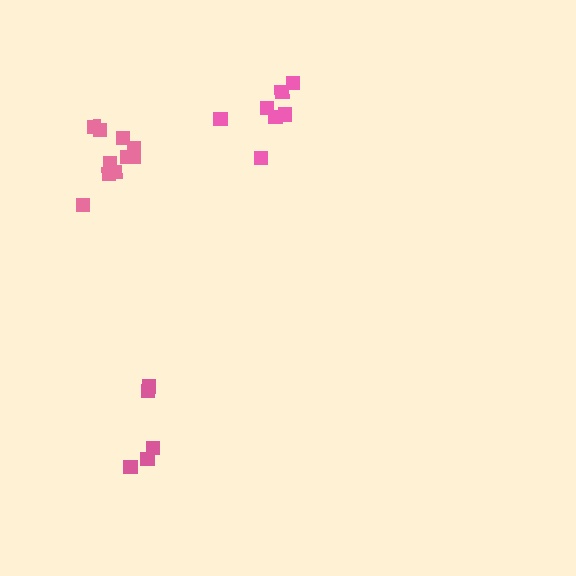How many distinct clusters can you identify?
There are 3 distinct clusters.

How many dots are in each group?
Group 1: 10 dots, Group 2: 7 dots, Group 3: 5 dots (22 total).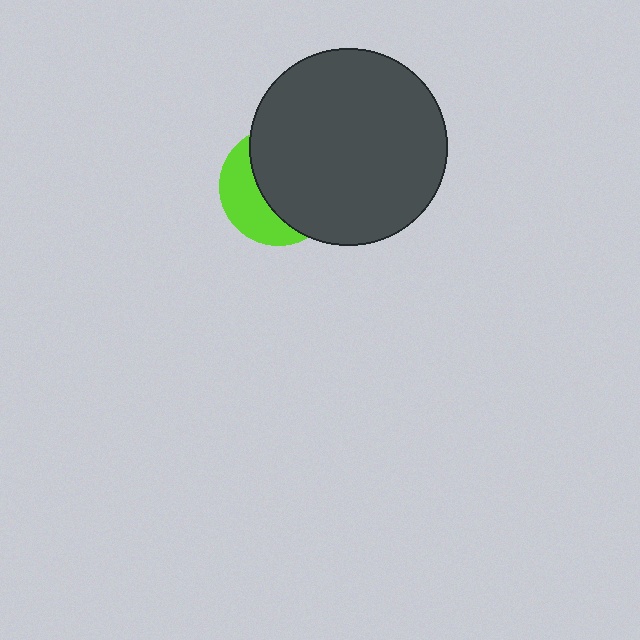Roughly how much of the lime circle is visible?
A small part of it is visible (roughly 36%).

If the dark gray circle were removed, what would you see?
You would see the complete lime circle.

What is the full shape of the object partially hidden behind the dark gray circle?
The partially hidden object is a lime circle.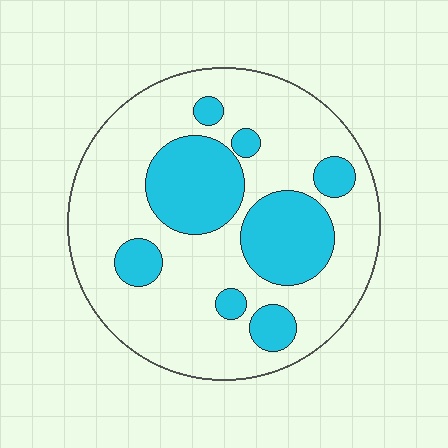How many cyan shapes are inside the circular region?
8.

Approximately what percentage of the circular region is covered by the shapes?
Approximately 30%.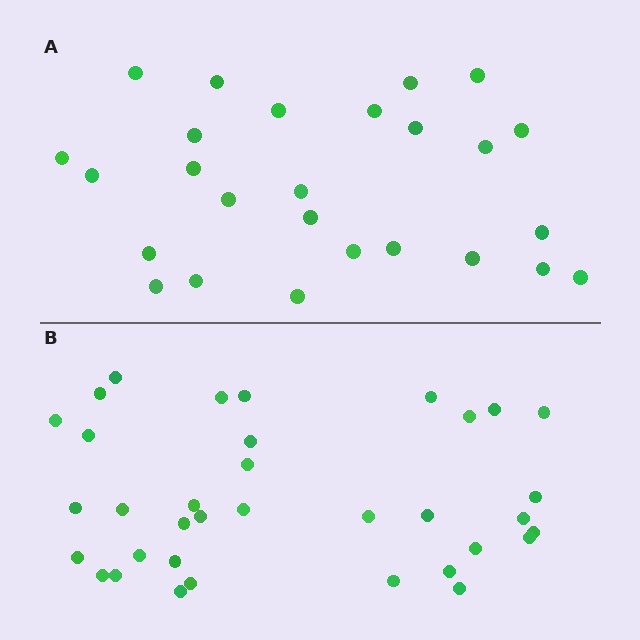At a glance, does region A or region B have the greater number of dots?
Region B (the bottom region) has more dots.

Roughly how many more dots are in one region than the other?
Region B has roughly 8 or so more dots than region A.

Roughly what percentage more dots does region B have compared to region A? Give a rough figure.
About 35% more.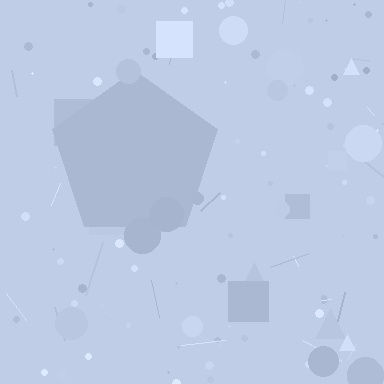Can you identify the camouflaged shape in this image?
The camouflaged shape is a pentagon.